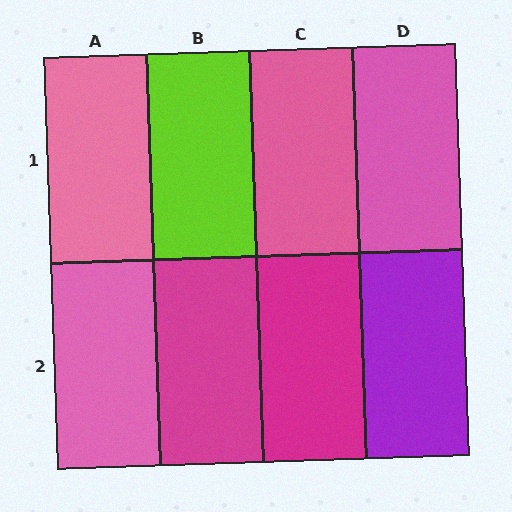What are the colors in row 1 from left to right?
Pink, lime, pink, pink.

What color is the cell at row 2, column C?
Magenta.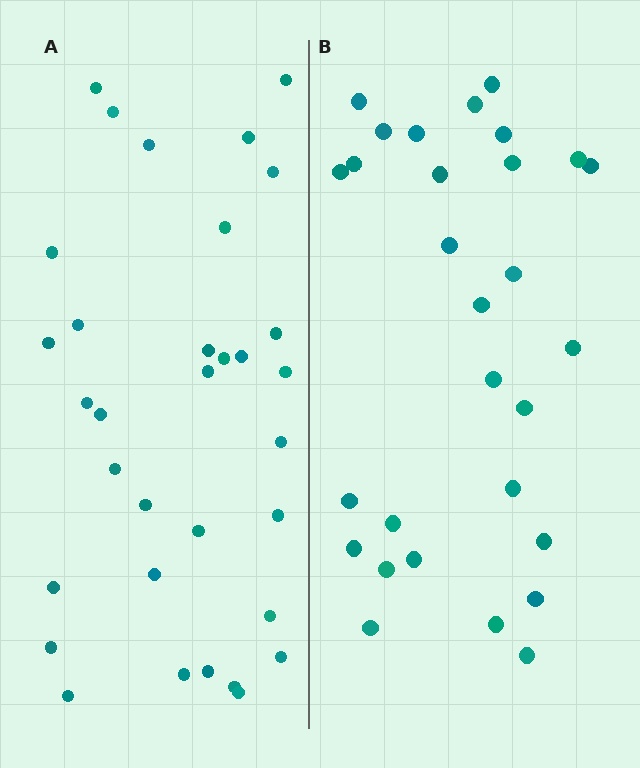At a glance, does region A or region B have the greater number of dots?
Region A (the left region) has more dots.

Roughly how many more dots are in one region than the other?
Region A has about 4 more dots than region B.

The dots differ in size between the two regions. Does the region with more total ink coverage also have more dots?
No. Region B has more total ink coverage because its dots are larger, but region A actually contains more individual dots. Total area can be misleading — the number of items is what matters here.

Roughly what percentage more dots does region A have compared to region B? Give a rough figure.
About 15% more.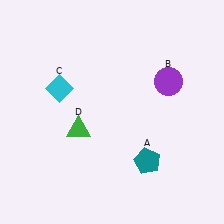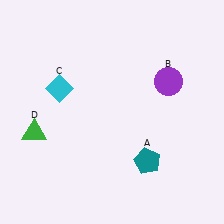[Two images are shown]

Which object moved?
The green triangle (D) moved left.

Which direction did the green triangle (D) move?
The green triangle (D) moved left.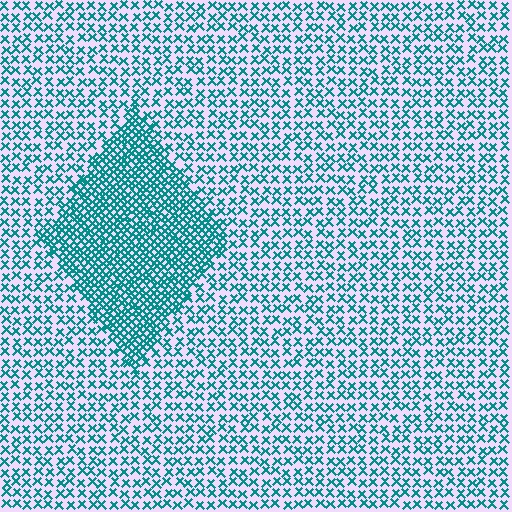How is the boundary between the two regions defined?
The boundary is defined by a change in element density (approximately 2.2x ratio). All elements are the same color, size, and shape.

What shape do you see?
I see a diamond.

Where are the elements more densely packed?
The elements are more densely packed inside the diamond boundary.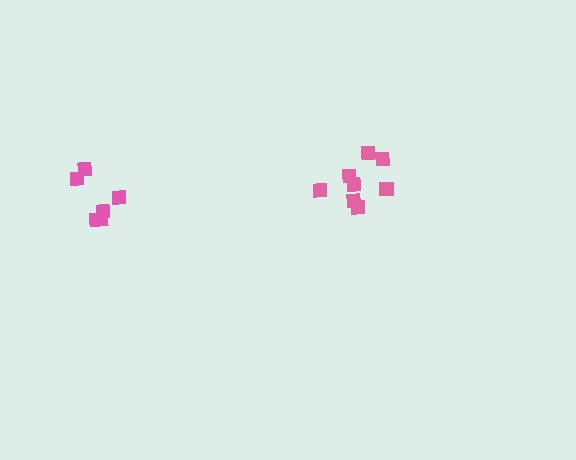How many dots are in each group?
Group 1: 6 dots, Group 2: 8 dots (14 total).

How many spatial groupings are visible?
There are 2 spatial groupings.